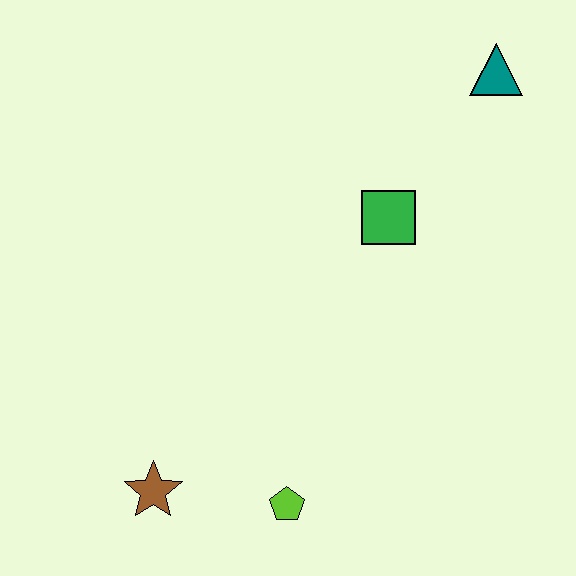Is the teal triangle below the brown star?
No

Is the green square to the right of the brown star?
Yes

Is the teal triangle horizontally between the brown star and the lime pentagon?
No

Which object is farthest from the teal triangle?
The brown star is farthest from the teal triangle.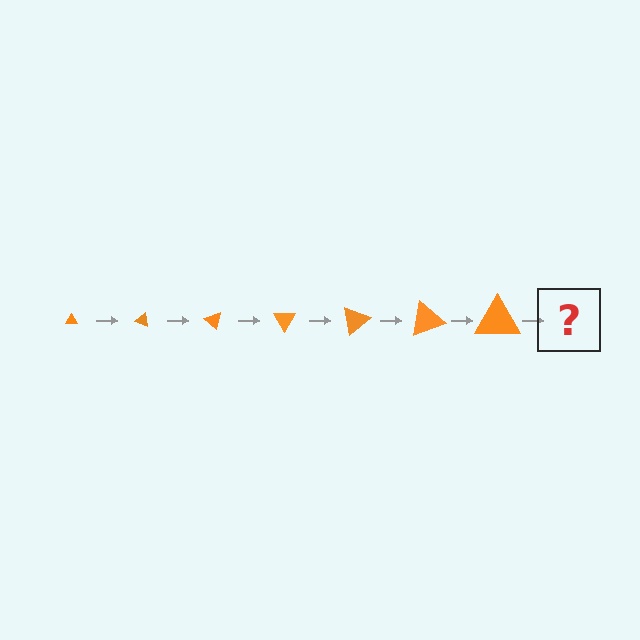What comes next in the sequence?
The next element should be a triangle, larger than the previous one and rotated 140 degrees from the start.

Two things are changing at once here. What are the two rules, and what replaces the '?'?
The two rules are that the triangle grows larger each step and it rotates 20 degrees each step. The '?' should be a triangle, larger than the previous one and rotated 140 degrees from the start.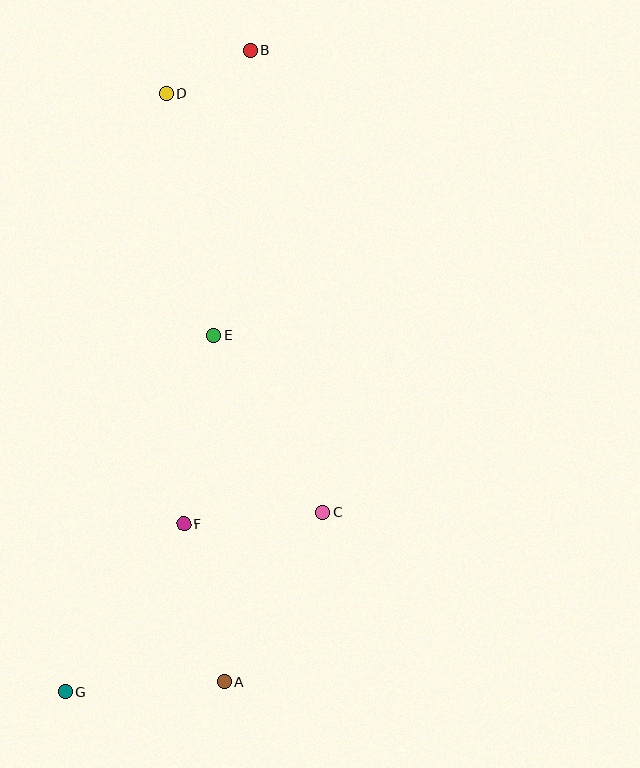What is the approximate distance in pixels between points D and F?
The distance between D and F is approximately 431 pixels.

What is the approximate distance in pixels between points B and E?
The distance between B and E is approximately 288 pixels.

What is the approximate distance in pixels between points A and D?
The distance between A and D is approximately 592 pixels.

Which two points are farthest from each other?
Points B and G are farthest from each other.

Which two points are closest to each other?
Points B and D are closest to each other.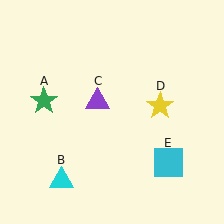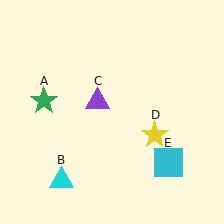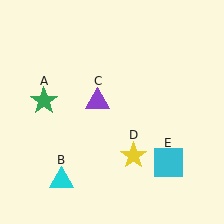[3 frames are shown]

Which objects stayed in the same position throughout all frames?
Green star (object A) and cyan triangle (object B) and purple triangle (object C) and cyan square (object E) remained stationary.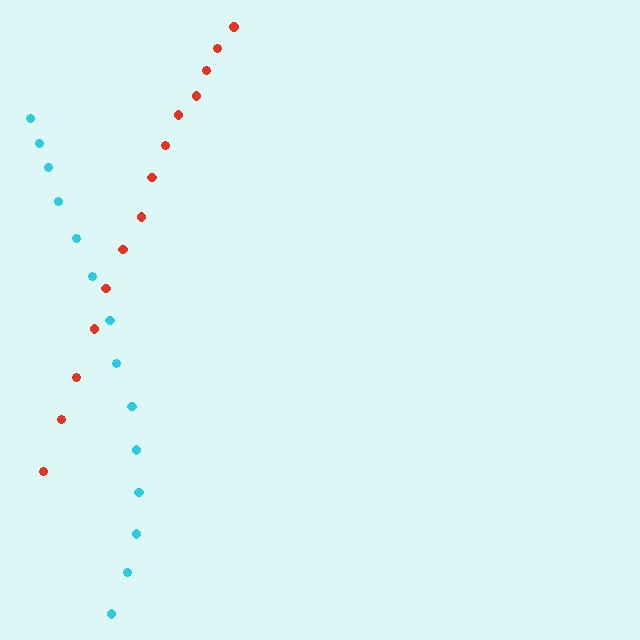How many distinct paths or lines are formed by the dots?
There are 2 distinct paths.